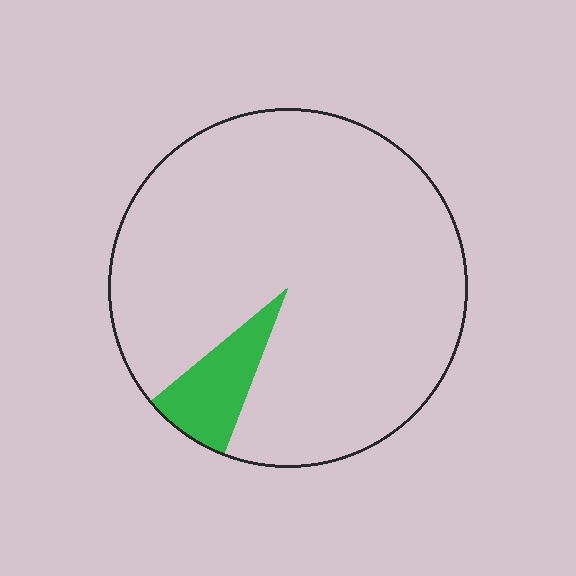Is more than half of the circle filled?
No.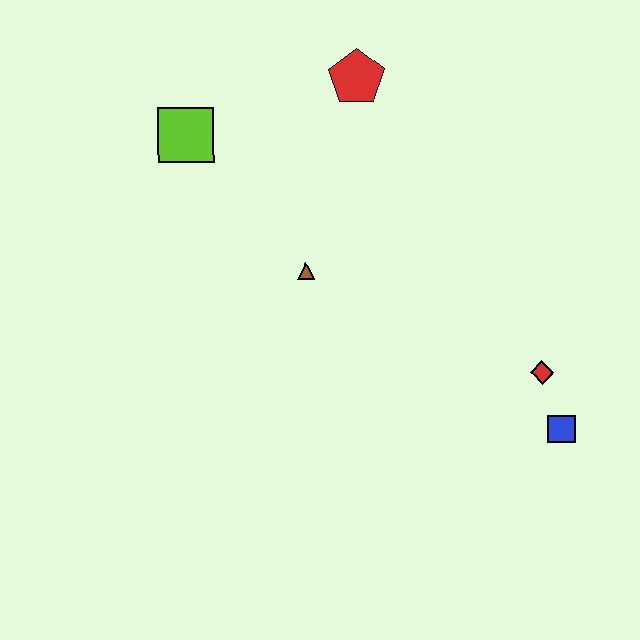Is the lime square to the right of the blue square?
No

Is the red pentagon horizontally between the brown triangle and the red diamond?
Yes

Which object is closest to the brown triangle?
The lime square is closest to the brown triangle.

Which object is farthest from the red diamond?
The lime square is farthest from the red diamond.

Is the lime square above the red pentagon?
No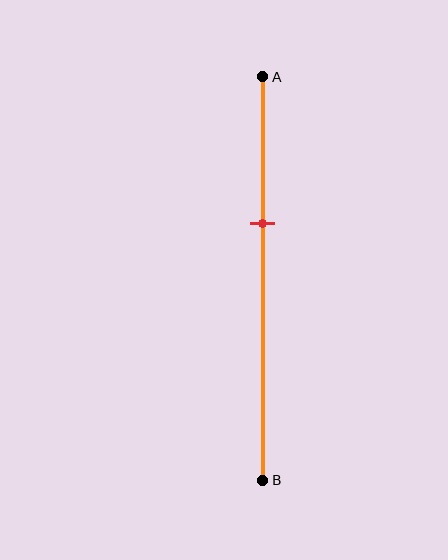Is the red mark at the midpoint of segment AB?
No, the mark is at about 35% from A, not at the 50% midpoint.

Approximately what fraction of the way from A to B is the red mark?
The red mark is approximately 35% of the way from A to B.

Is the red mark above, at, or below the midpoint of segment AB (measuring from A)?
The red mark is above the midpoint of segment AB.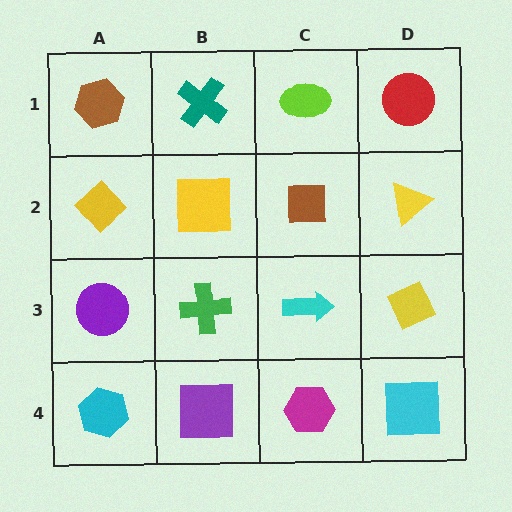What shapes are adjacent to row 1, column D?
A yellow triangle (row 2, column D), a lime ellipse (row 1, column C).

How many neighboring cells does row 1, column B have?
3.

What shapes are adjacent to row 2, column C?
A lime ellipse (row 1, column C), a cyan arrow (row 3, column C), a yellow square (row 2, column B), a yellow triangle (row 2, column D).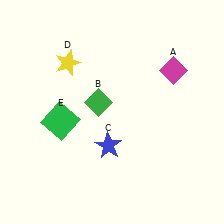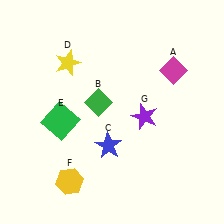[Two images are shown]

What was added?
A yellow hexagon (F), a purple star (G) were added in Image 2.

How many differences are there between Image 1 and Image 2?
There are 2 differences between the two images.